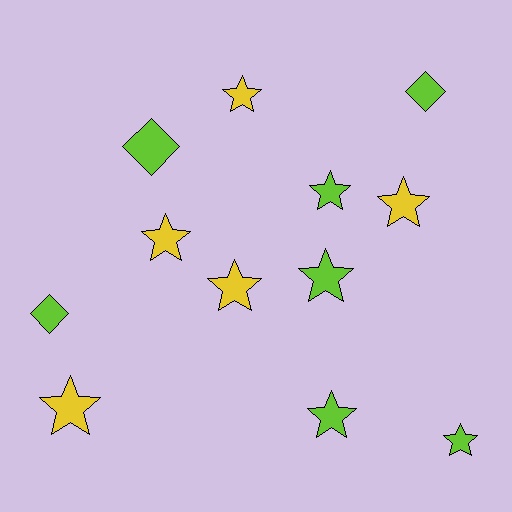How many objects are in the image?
There are 12 objects.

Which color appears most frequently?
Lime, with 7 objects.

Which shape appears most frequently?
Star, with 9 objects.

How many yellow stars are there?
There are 5 yellow stars.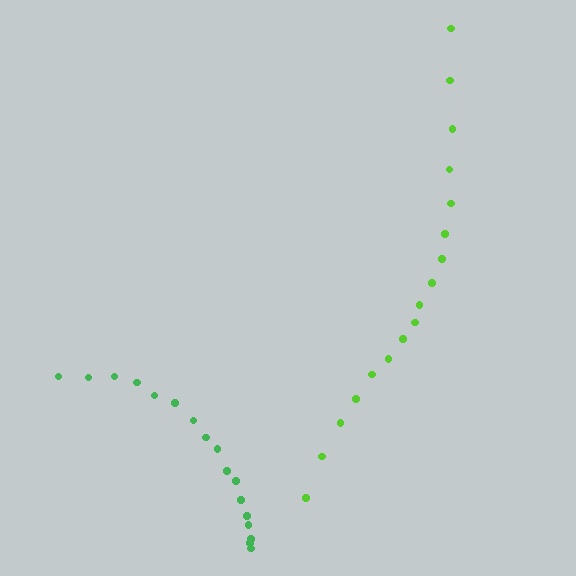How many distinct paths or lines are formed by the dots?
There are 2 distinct paths.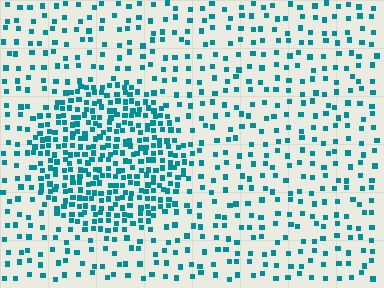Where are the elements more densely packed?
The elements are more densely packed inside the circle boundary.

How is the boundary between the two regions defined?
The boundary is defined by a change in element density (approximately 2.7x ratio). All elements are the same color, size, and shape.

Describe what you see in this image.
The image contains small teal elements arranged at two different densities. A circle-shaped region is visible where the elements are more densely packed than the surrounding area.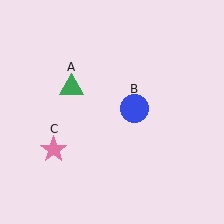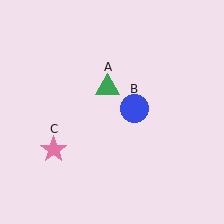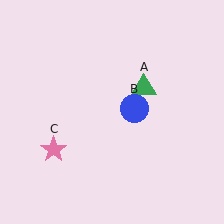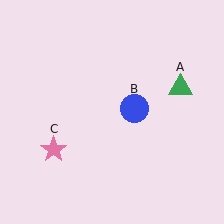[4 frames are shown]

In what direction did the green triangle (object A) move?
The green triangle (object A) moved right.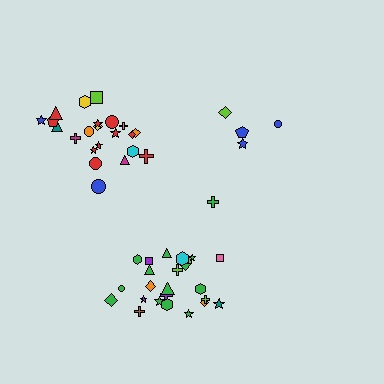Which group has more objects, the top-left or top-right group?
The top-left group.